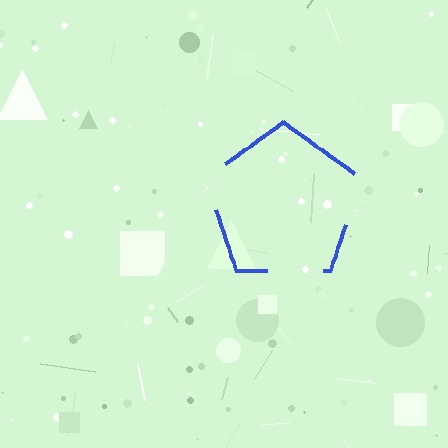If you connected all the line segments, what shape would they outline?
They would outline a pentagon.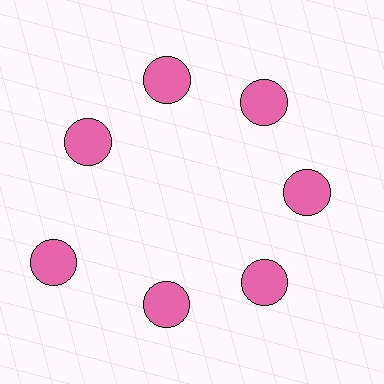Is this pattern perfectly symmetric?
No. The 7 pink circles are arranged in a ring, but one element near the 8 o'clock position is pushed outward from the center, breaking the 7-fold rotational symmetry.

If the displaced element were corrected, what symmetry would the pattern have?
It would have 7-fold rotational symmetry — the pattern would map onto itself every 51 degrees.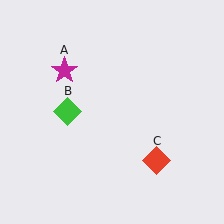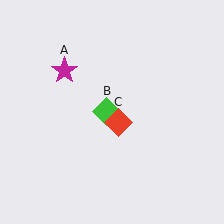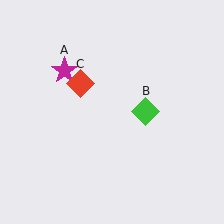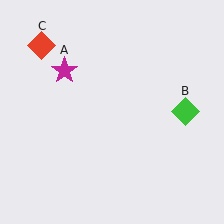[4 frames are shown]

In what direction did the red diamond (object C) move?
The red diamond (object C) moved up and to the left.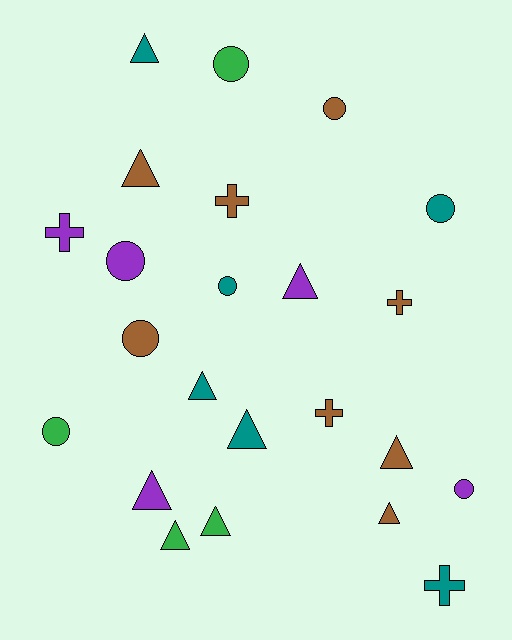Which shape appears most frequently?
Triangle, with 10 objects.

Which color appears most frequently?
Brown, with 8 objects.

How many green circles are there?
There are 2 green circles.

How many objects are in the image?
There are 23 objects.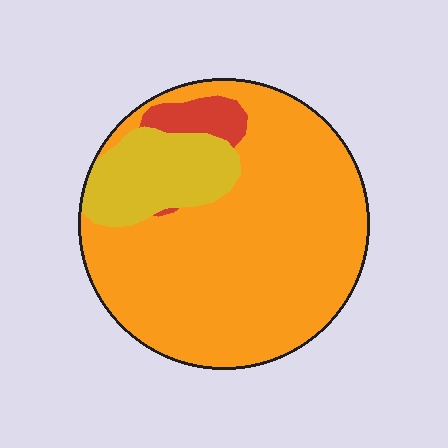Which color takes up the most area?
Orange, at roughly 80%.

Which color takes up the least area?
Red, at roughly 5%.